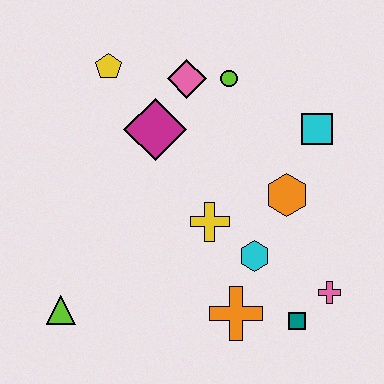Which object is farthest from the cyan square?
The lime triangle is farthest from the cyan square.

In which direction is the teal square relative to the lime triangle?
The teal square is to the right of the lime triangle.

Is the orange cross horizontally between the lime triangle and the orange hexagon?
Yes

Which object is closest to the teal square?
The pink cross is closest to the teal square.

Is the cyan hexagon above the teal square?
Yes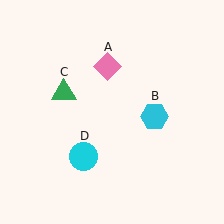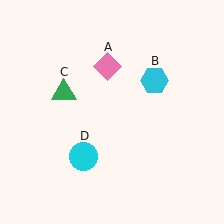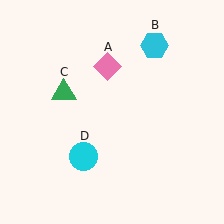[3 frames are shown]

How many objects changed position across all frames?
1 object changed position: cyan hexagon (object B).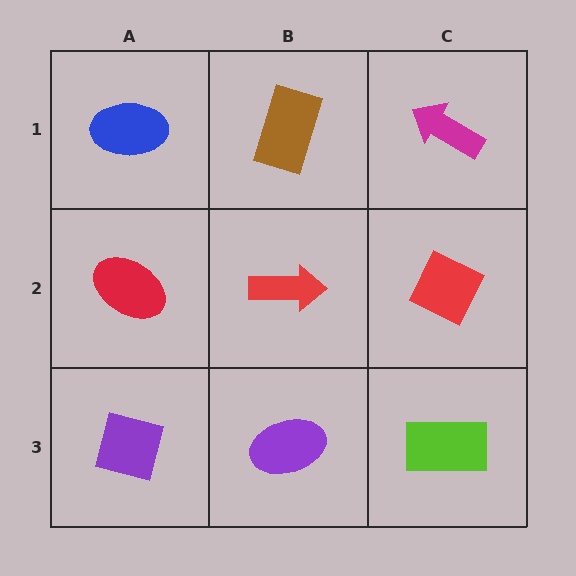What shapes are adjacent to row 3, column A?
A red ellipse (row 2, column A), a purple ellipse (row 3, column B).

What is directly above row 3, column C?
A red diamond.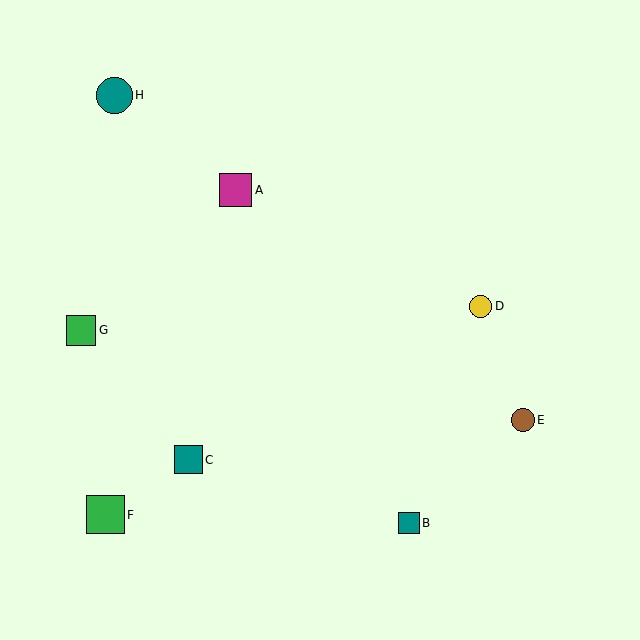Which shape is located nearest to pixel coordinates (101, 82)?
The teal circle (labeled H) at (114, 95) is nearest to that location.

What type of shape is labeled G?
Shape G is a green square.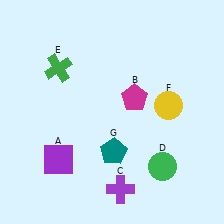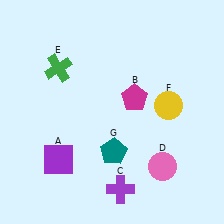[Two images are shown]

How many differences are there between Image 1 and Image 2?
There is 1 difference between the two images.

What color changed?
The circle (D) changed from green in Image 1 to pink in Image 2.